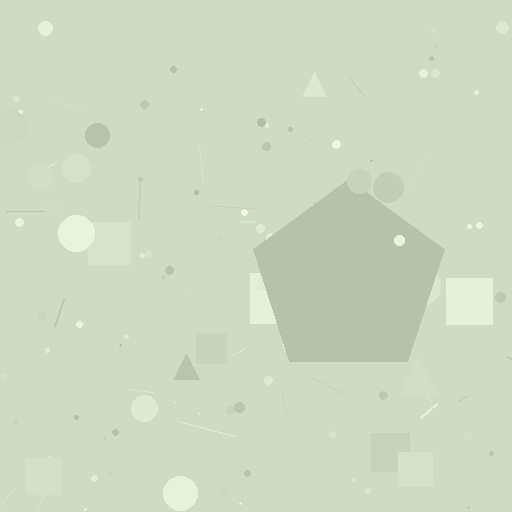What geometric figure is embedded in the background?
A pentagon is embedded in the background.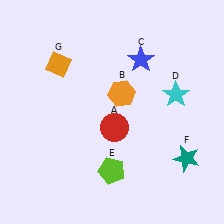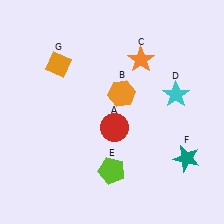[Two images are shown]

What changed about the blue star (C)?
In Image 1, C is blue. In Image 2, it changed to orange.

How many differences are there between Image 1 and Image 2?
There is 1 difference between the two images.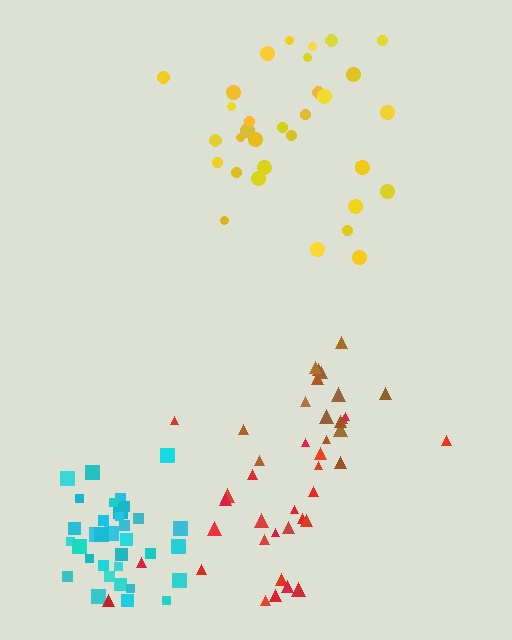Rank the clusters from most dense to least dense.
cyan, brown, yellow, red.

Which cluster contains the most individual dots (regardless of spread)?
Cyan (34).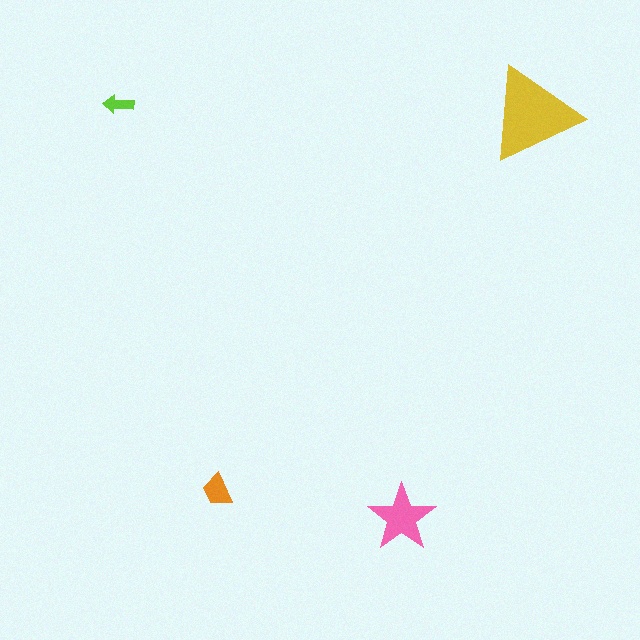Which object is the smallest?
The lime arrow.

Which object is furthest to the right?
The yellow triangle is rightmost.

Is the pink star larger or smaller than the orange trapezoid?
Larger.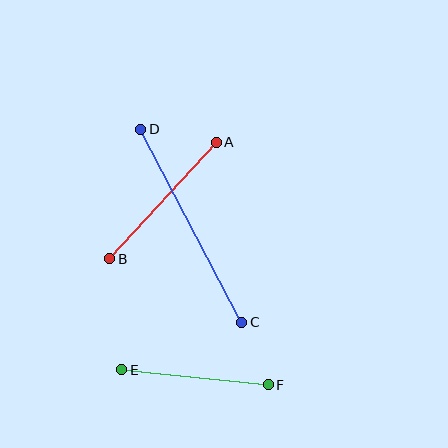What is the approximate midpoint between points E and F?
The midpoint is at approximately (195, 377) pixels.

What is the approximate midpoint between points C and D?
The midpoint is at approximately (191, 226) pixels.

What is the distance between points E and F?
The distance is approximately 147 pixels.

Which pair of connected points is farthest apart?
Points C and D are farthest apart.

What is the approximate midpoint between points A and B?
The midpoint is at approximately (163, 201) pixels.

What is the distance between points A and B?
The distance is approximately 158 pixels.